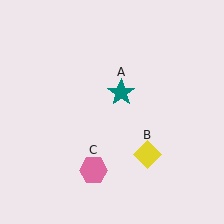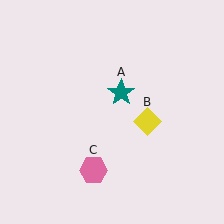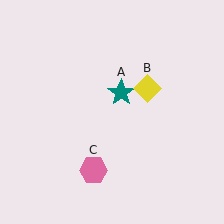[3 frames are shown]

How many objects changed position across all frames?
1 object changed position: yellow diamond (object B).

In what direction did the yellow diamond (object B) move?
The yellow diamond (object B) moved up.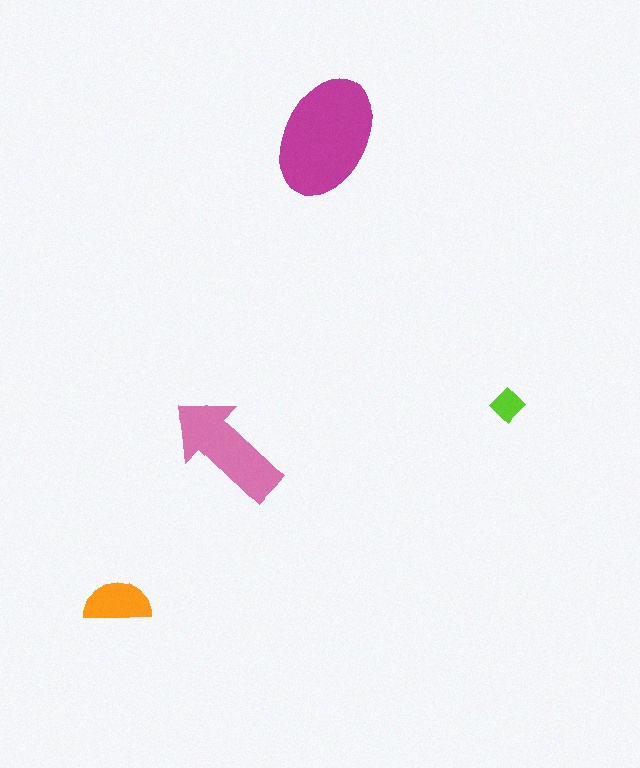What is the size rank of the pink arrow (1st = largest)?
2nd.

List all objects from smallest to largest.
The lime diamond, the orange semicircle, the pink arrow, the magenta ellipse.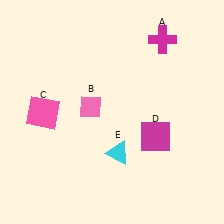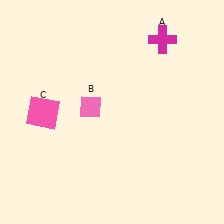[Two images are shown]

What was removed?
The cyan triangle (E), the magenta square (D) were removed in Image 2.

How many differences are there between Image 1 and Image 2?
There are 2 differences between the two images.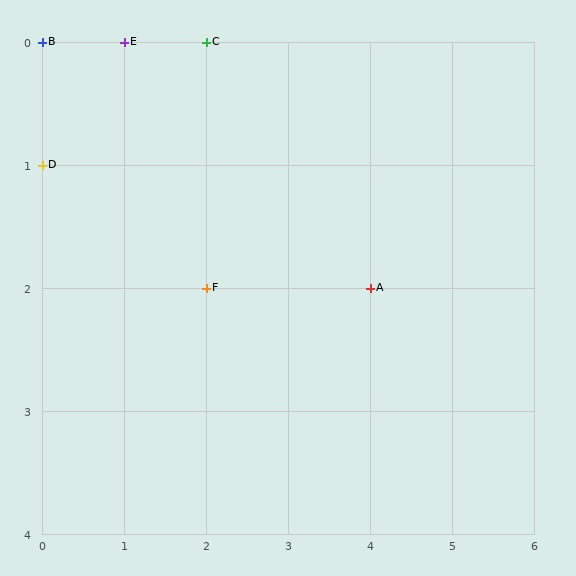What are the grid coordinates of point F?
Point F is at grid coordinates (2, 2).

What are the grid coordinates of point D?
Point D is at grid coordinates (0, 1).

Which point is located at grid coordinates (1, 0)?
Point E is at (1, 0).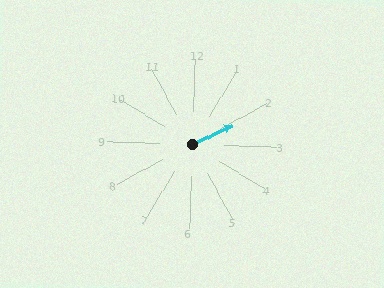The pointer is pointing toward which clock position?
Roughly 2 o'clock.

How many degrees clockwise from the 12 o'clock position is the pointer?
Approximately 63 degrees.